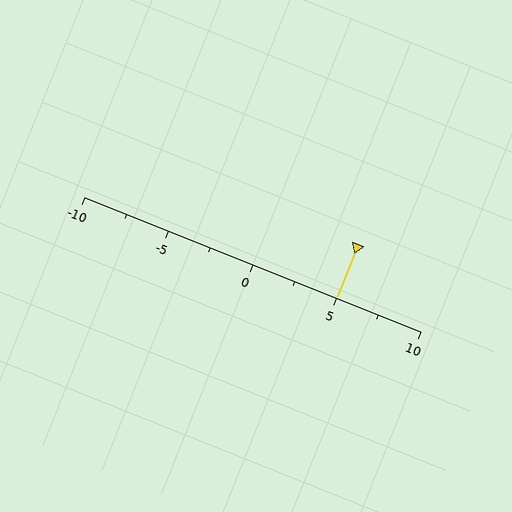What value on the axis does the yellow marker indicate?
The marker indicates approximately 5.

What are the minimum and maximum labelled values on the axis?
The axis runs from -10 to 10.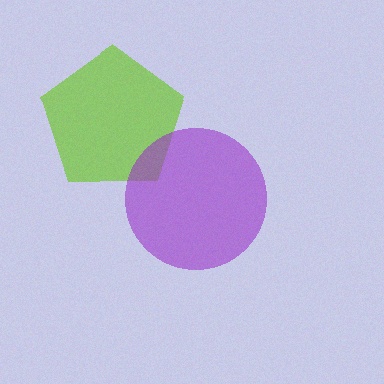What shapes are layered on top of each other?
The layered shapes are: a lime pentagon, a purple circle.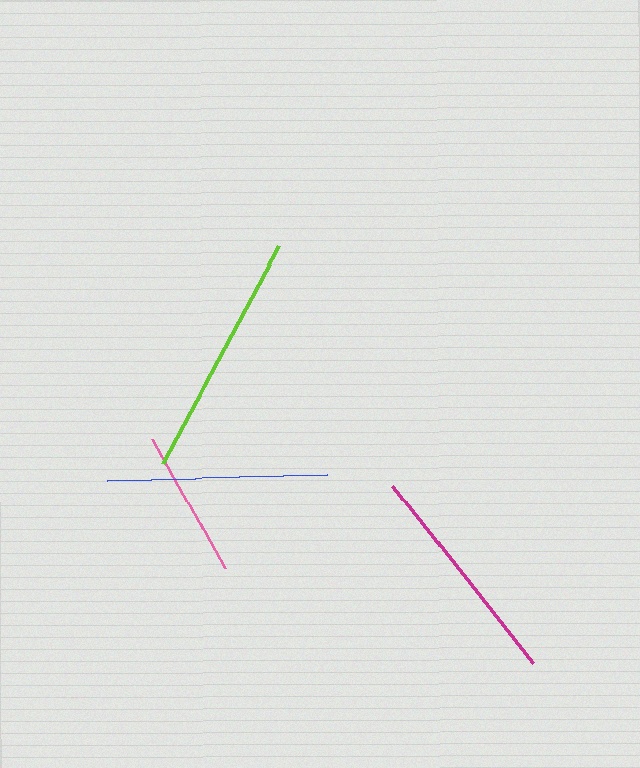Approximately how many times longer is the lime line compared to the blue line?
The lime line is approximately 1.1 times the length of the blue line.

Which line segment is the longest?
The lime line is the longest at approximately 247 pixels.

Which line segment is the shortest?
The pink line is the shortest at approximately 149 pixels.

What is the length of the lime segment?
The lime segment is approximately 247 pixels long.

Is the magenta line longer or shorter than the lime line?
The lime line is longer than the magenta line.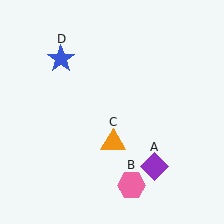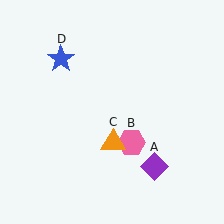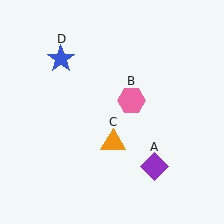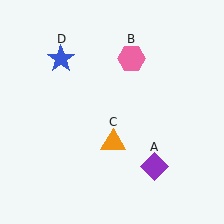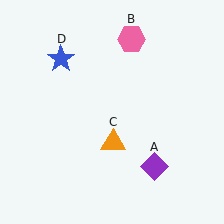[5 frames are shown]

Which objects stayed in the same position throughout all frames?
Purple diamond (object A) and orange triangle (object C) and blue star (object D) remained stationary.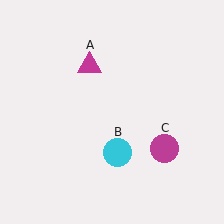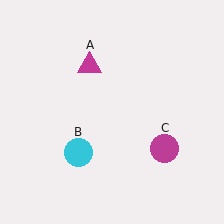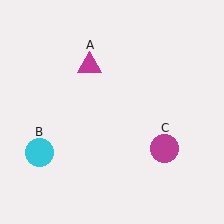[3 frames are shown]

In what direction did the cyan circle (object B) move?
The cyan circle (object B) moved left.